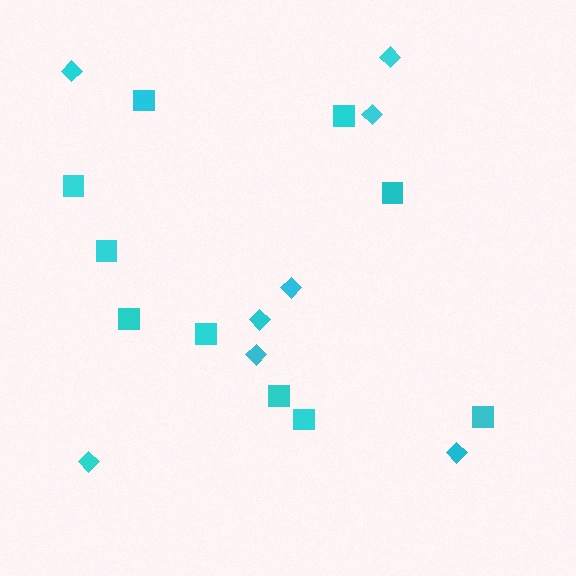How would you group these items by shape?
There are 2 groups: one group of diamonds (8) and one group of squares (10).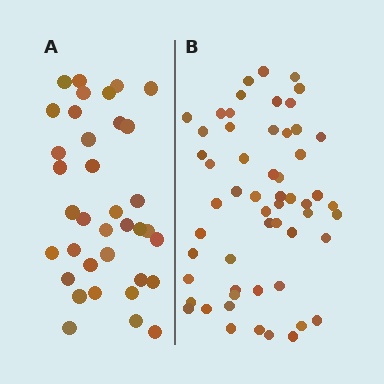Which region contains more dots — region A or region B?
Region B (the right region) has more dots.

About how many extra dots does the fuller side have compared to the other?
Region B has approximately 20 more dots than region A.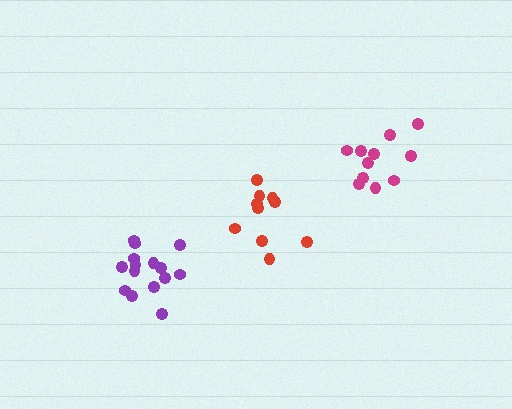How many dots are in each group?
Group 1: 15 dots, Group 2: 11 dots, Group 3: 10 dots (36 total).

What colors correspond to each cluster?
The clusters are colored: purple, magenta, red.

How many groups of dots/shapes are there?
There are 3 groups.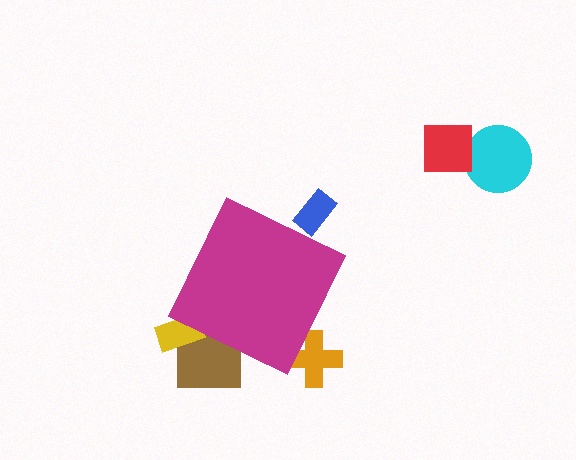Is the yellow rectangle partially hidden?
Yes, the yellow rectangle is partially hidden behind the magenta diamond.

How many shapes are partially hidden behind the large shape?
4 shapes are partially hidden.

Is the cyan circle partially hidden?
No, the cyan circle is fully visible.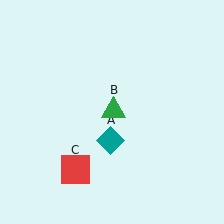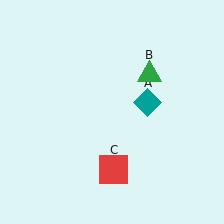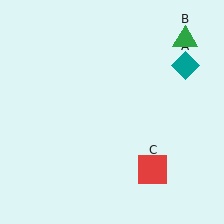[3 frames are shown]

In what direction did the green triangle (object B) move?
The green triangle (object B) moved up and to the right.